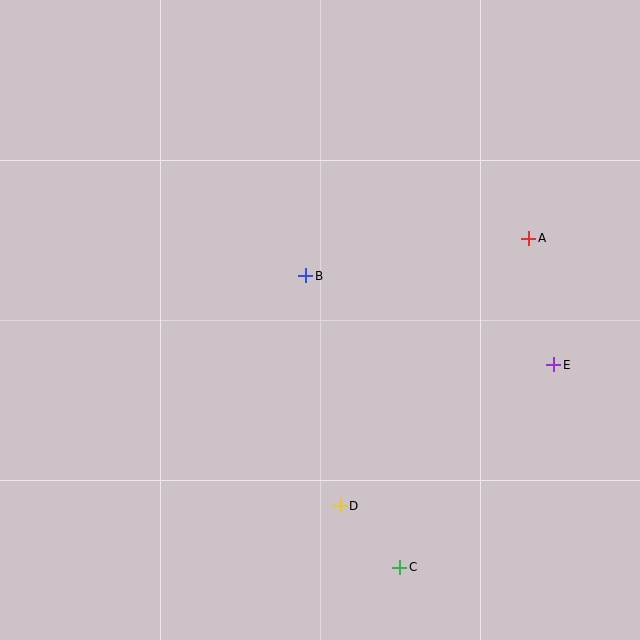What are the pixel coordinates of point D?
Point D is at (340, 506).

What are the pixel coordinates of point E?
Point E is at (554, 365).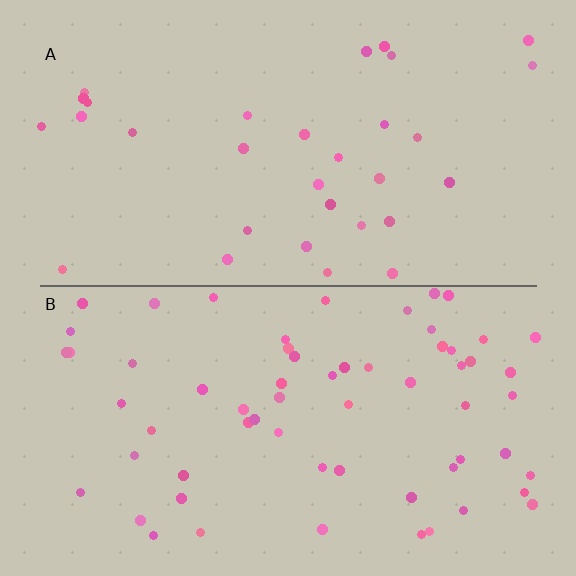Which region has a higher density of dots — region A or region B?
B (the bottom).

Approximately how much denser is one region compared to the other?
Approximately 2.0× — region B over region A.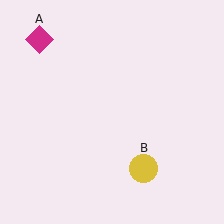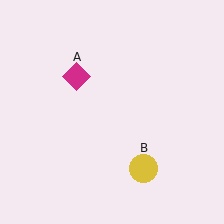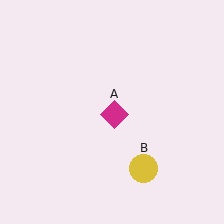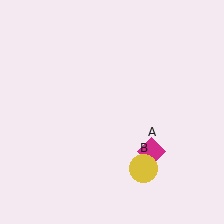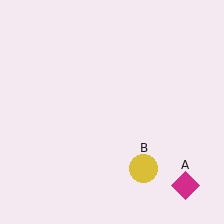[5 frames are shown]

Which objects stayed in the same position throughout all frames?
Yellow circle (object B) remained stationary.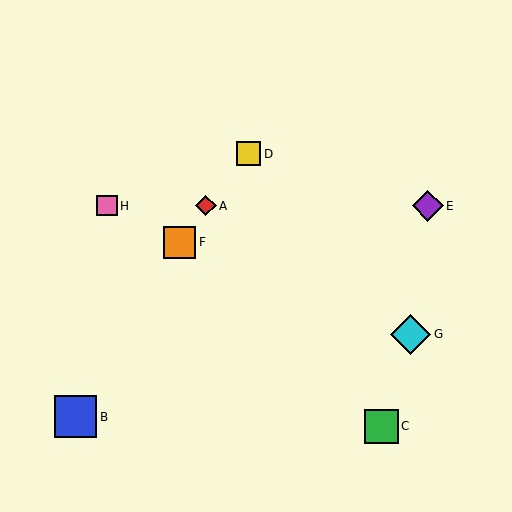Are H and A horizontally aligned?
Yes, both are at y≈206.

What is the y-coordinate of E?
Object E is at y≈206.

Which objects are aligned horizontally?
Objects A, E, H are aligned horizontally.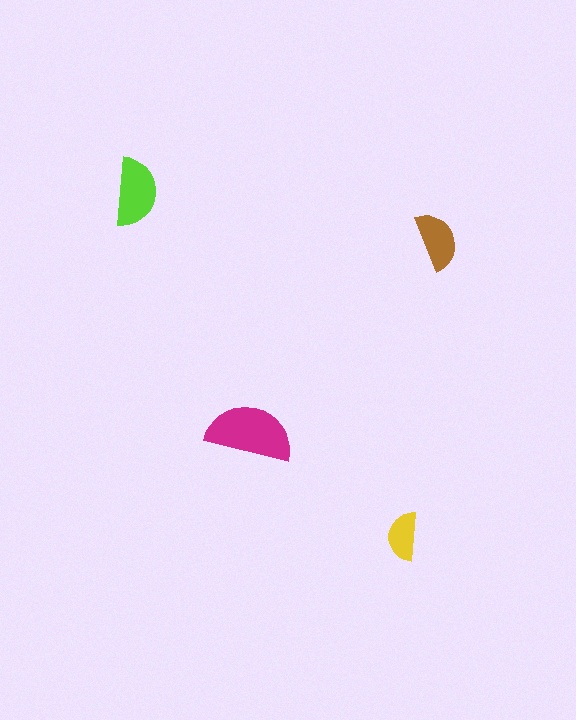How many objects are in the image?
There are 4 objects in the image.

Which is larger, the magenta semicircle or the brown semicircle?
The magenta one.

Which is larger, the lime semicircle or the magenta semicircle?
The magenta one.